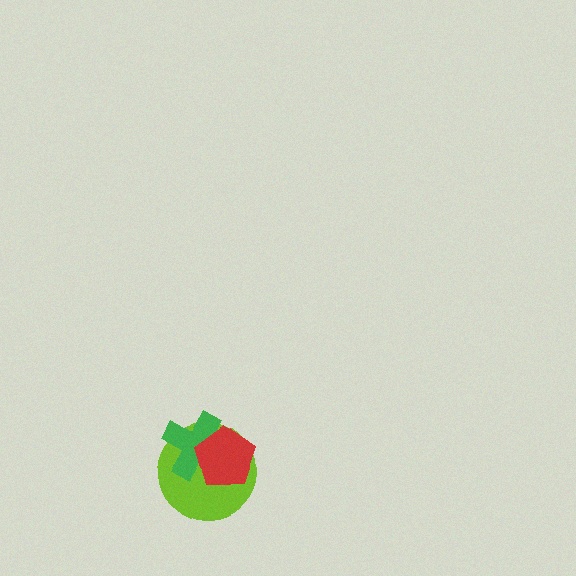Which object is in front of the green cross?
The red pentagon is in front of the green cross.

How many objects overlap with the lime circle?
2 objects overlap with the lime circle.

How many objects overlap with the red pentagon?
2 objects overlap with the red pentagon.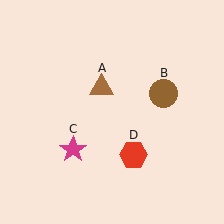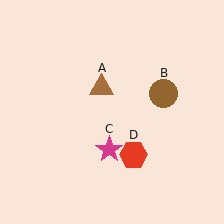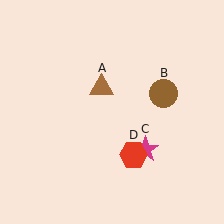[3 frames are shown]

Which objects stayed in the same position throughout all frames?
Brown triangle (object A) and brown circle (object B) and red hexagon (object D) remained stationary.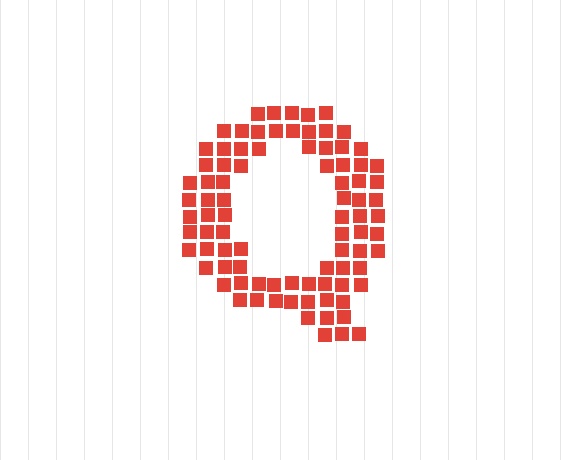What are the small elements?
The small elements are squares.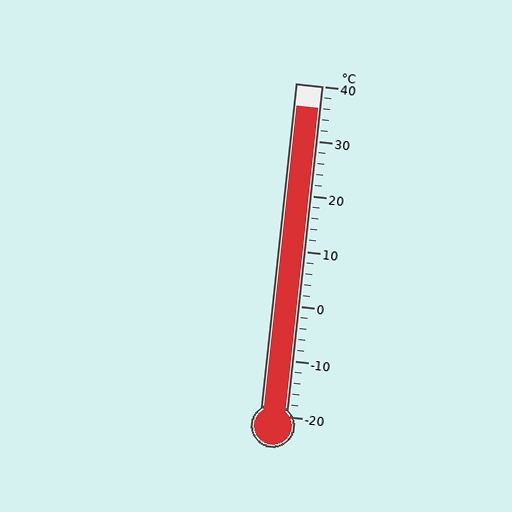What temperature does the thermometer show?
The thermometer shows approximately 36°C.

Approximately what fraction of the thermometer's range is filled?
The thermometer is filled to approximately 95% of its range.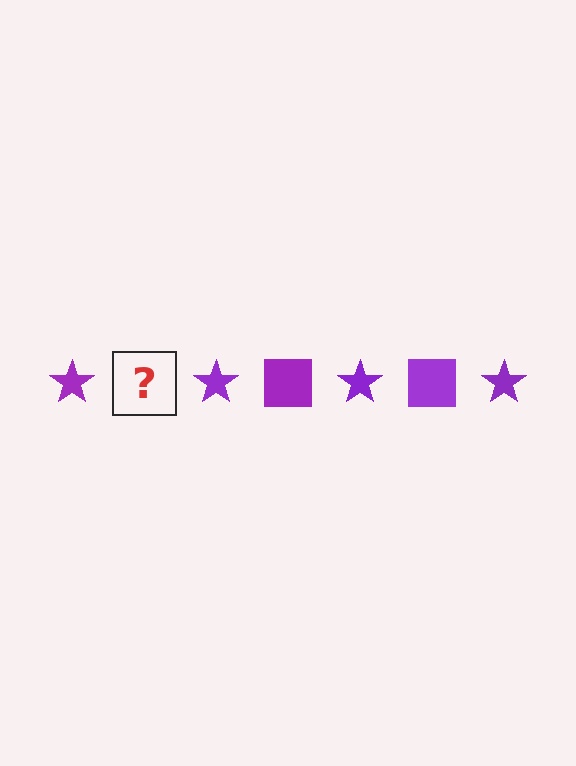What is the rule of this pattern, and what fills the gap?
The rule is that the pattern cycles through star, square shapes in purple. The gap should be filled with a purple square.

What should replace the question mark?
The question mark should be replaced with a purple square.